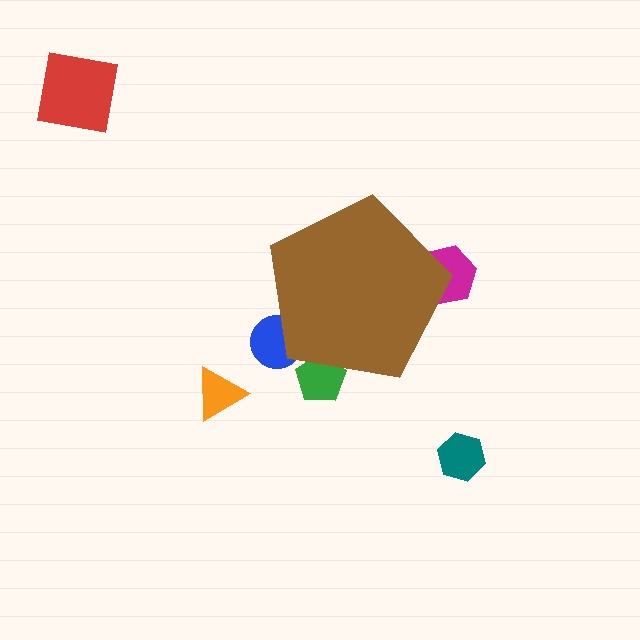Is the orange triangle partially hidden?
No, the orange triangle is fully visible.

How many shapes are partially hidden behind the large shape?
3 shapes are partially hidden.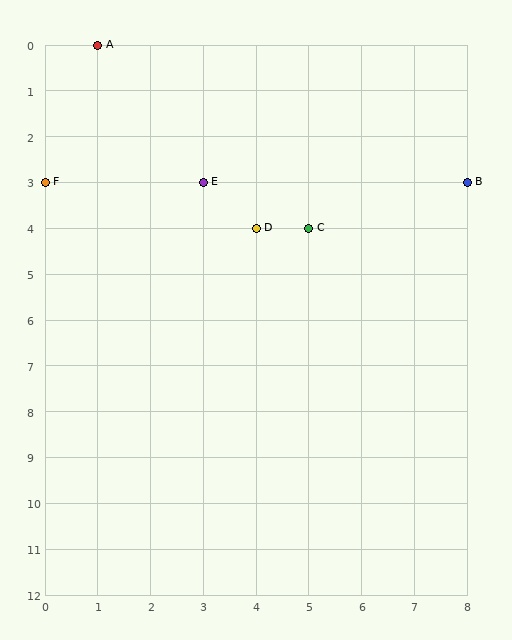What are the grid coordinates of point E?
Point E is at grid coordinates (3, 3).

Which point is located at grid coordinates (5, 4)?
Point C is at (5, 4).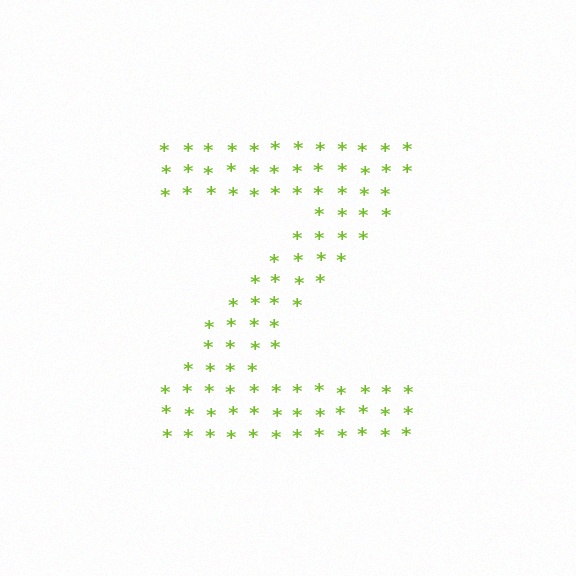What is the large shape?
The large shape is the letter Z.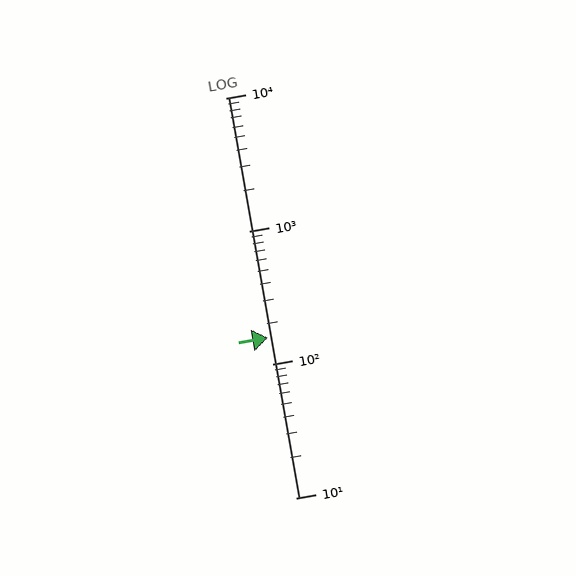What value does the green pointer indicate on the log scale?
The pointer indicates approximately 160.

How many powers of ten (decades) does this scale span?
The scale spans 3 decades, from 10 to 10000.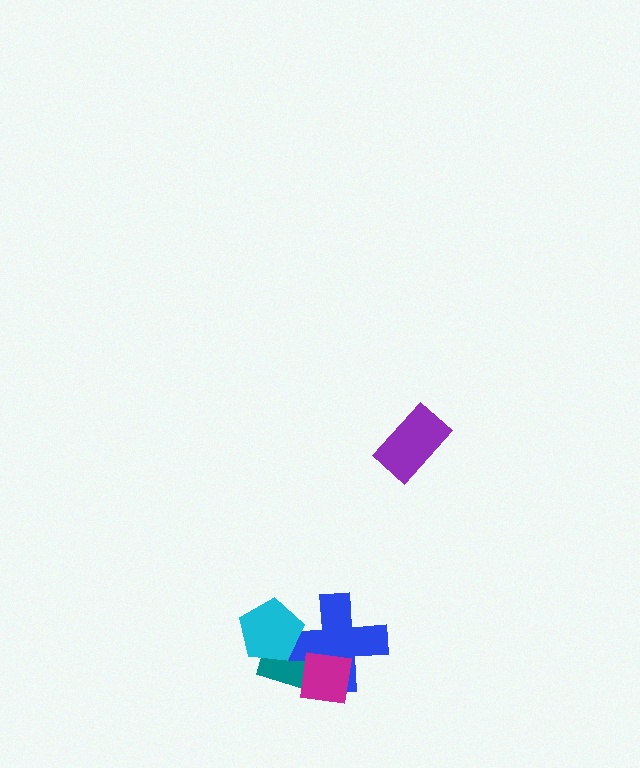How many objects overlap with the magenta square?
2 objects overlap with the magenta square.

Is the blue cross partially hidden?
Yes, it is partially covered by another shape.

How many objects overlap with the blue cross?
3 objects overlap with the blue cross.